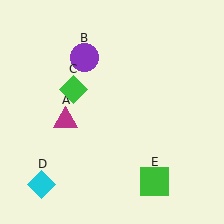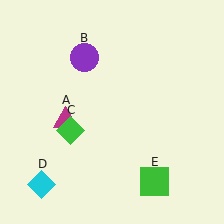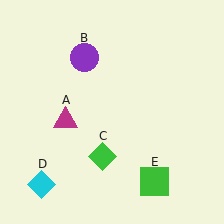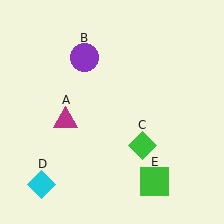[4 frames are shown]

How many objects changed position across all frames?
1 object changed position: green diamond (object C).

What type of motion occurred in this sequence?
The green diamond (object C) rotated counterclockwise around the center of the scene.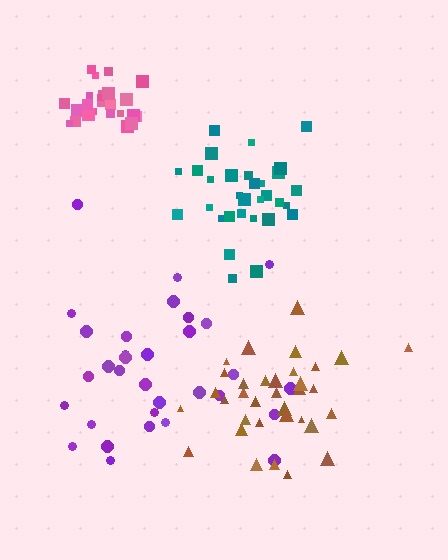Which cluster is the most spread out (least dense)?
Purple.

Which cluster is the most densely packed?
Pink.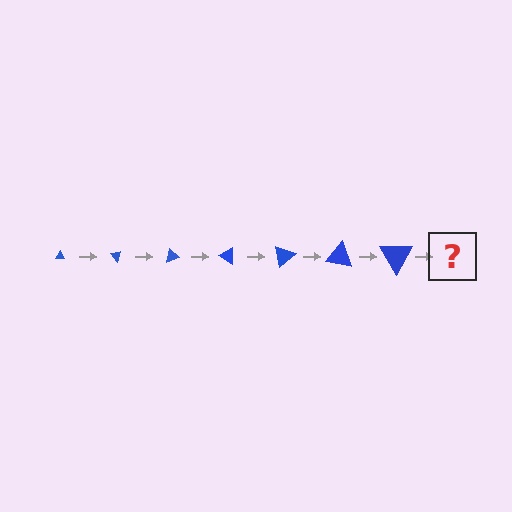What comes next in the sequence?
The next element should be a triangle, larger than the previous one and rotated 350 degrees from the start.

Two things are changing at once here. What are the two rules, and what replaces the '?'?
The two rules are that the triangle grows larger each step and it rotates 50 degrees each step. The '?' should be a triangle, larger than the previous one and rotated 350 degrees from the start.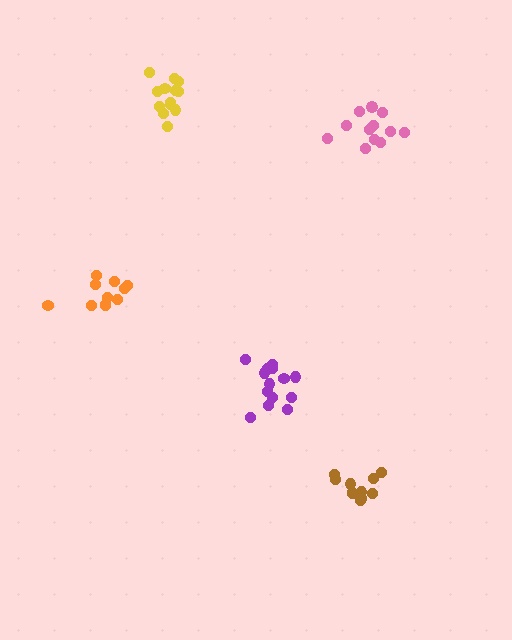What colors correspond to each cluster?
The clusters are colored: orange, purple, pink, brown, yellow.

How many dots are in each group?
Group 1: 11 dots, Group 2: 14 dots, Group 3: 12 dots, Group 4: 12 dots, Group 5: 13 dots (62 total).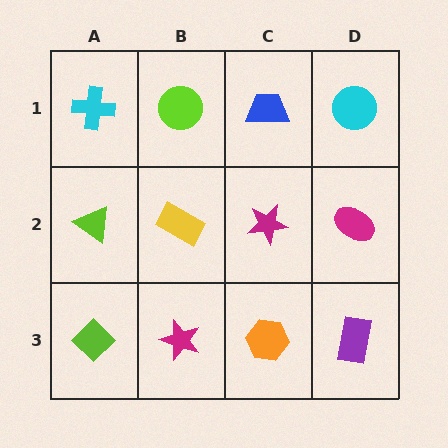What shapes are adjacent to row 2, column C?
A blue trapezoid (row 1, column C), an orange hexagon (row 3, column C), a yellow rectangle (row 2, column B), a magenta ellipse (row 2, column D).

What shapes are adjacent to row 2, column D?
A cyan circle (row 1, column D), a purple rectangle (row 3, column D), a magenta star (row 2, column C).